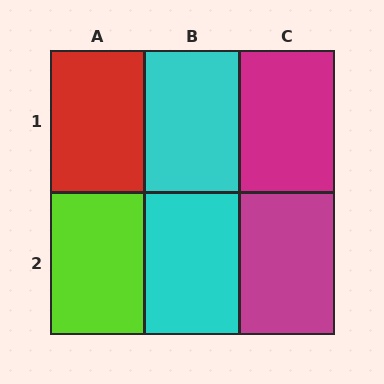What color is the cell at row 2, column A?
Lime.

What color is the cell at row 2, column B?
Cyan.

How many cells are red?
1 cell is red.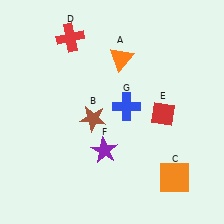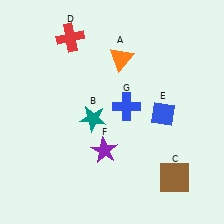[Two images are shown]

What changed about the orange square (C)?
In Image 1, C is orange. In Image 2, it changed to brown.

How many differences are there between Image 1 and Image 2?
There are 3 differences between the two images.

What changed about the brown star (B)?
In Image 1, B is brown. In Image 2, it changed to teal.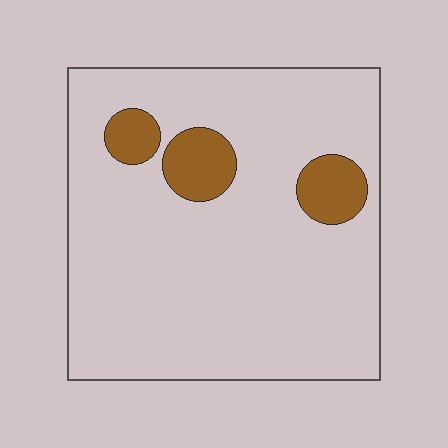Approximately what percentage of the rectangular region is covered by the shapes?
Approximately 10%.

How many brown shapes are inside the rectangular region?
3.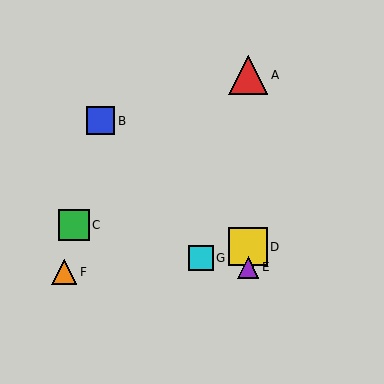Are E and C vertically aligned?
No, E is at x≈248 and C is at x≈74.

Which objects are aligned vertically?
Objects A, D, E are aligned vertically.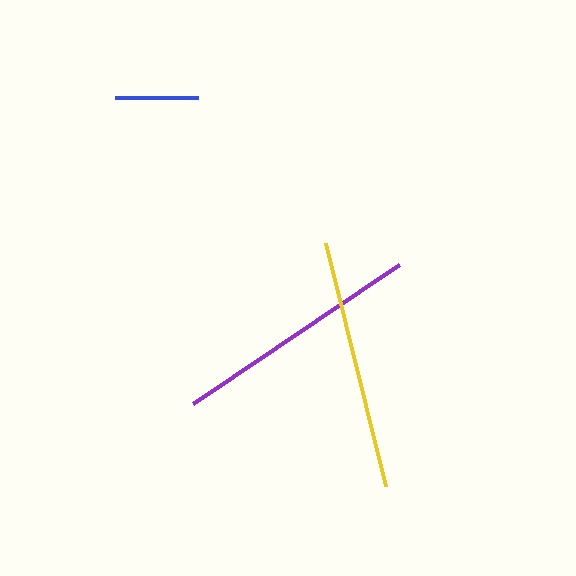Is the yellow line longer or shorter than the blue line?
The yellow line is longer than the blue line.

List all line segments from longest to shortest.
From longest to shortest: yellow, purple, blue.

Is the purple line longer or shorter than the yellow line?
The yellow line is longer than the purple line.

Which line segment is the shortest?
The blue line is the shortest at approximately 83 pixels.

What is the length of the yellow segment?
The yellow segment is approximately 250 pixels long.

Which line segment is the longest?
The yellow line is the longest at approximately 250 pixels.